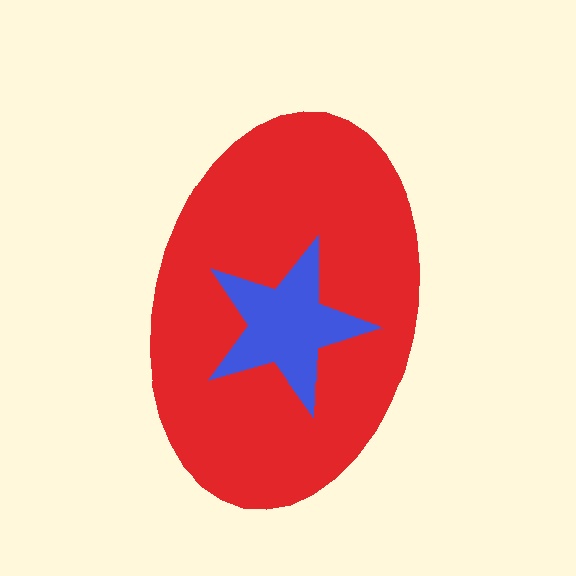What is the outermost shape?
The red ellipse.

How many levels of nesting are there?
2.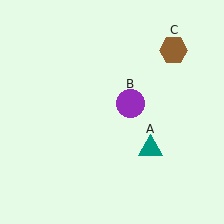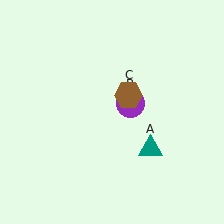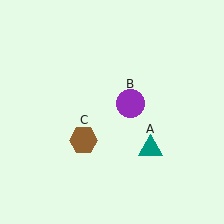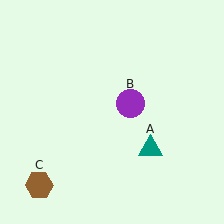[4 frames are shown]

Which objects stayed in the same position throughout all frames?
Teal triangle (object A) and purple circle (object B) remained stationary.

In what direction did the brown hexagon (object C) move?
The brown hexagon (object C) moved down and to the left.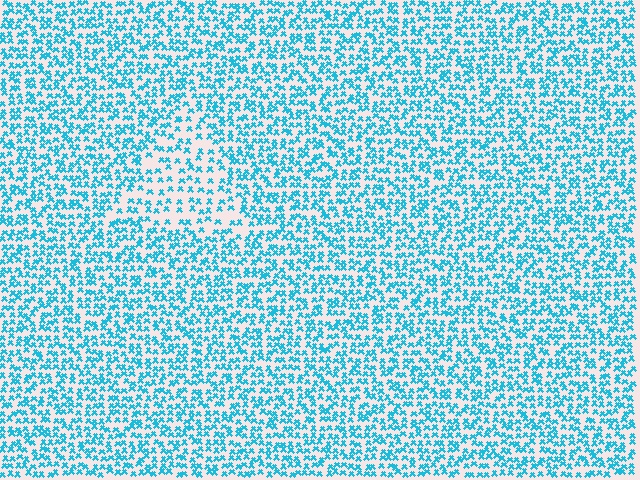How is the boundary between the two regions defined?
The boundary is defined by a change in element density (approximately 1.8x ratio). All elements are the same color, size, and shape.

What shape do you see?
I see a triangle.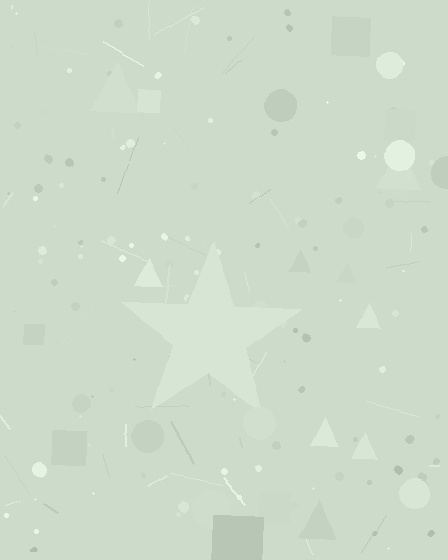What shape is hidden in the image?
A star is hidden in the image.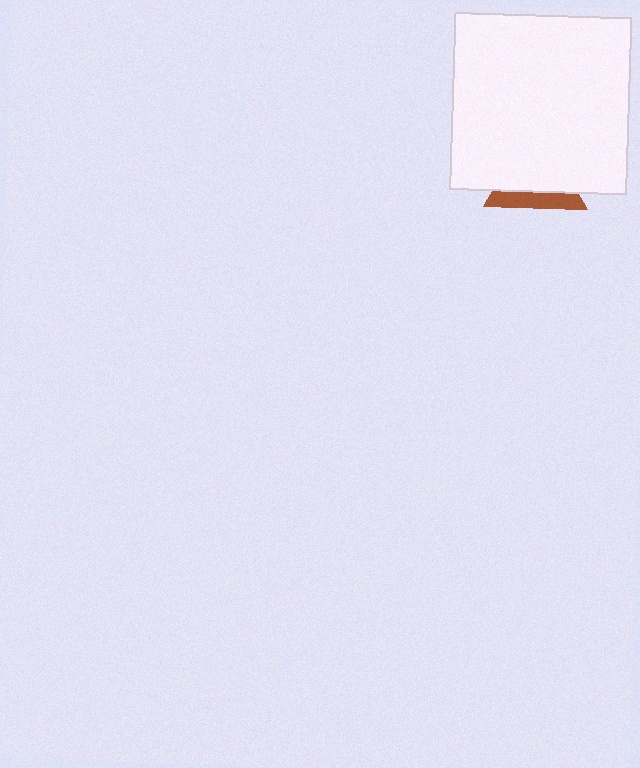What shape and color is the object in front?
The object in front is a white square.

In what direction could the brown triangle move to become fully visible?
The brown triangle could move down. That would shift it out from behind the white square entirely.